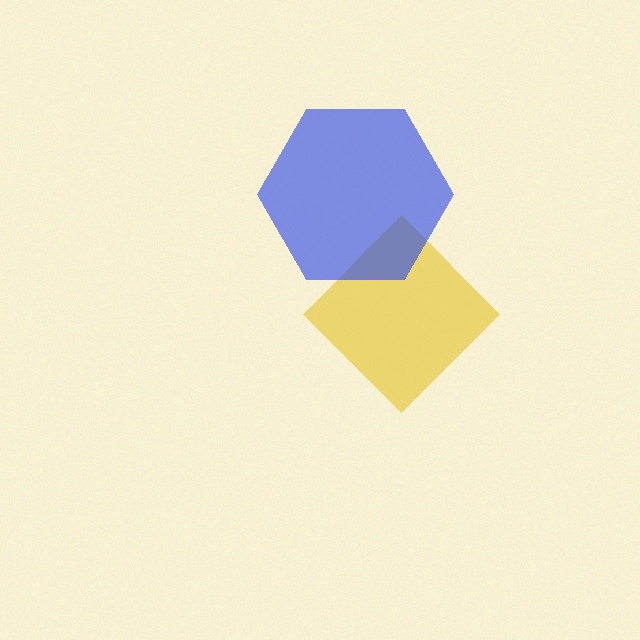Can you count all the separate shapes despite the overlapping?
Yes, there are 2 separate shapes.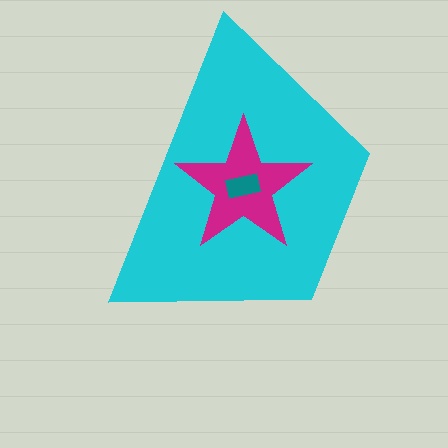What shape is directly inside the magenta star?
The teal rectangle.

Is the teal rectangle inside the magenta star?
Yes.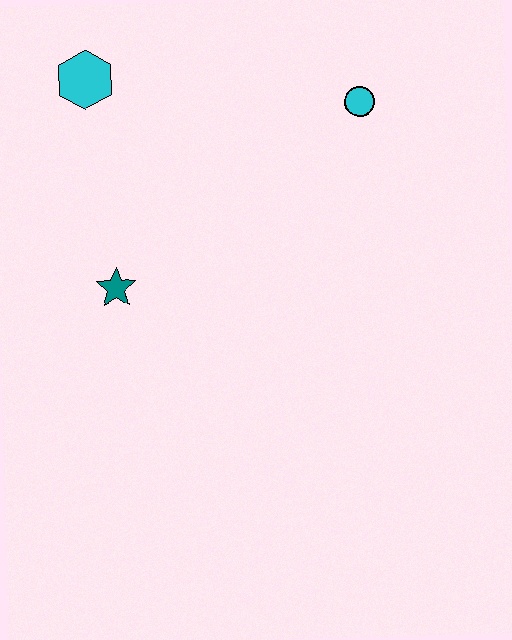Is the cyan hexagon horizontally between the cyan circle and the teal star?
No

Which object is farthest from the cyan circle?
The teal star is farthest from the cyan circle.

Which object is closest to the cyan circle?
The cyan hexagon is closest to the cyan circle.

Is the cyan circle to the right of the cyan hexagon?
Yes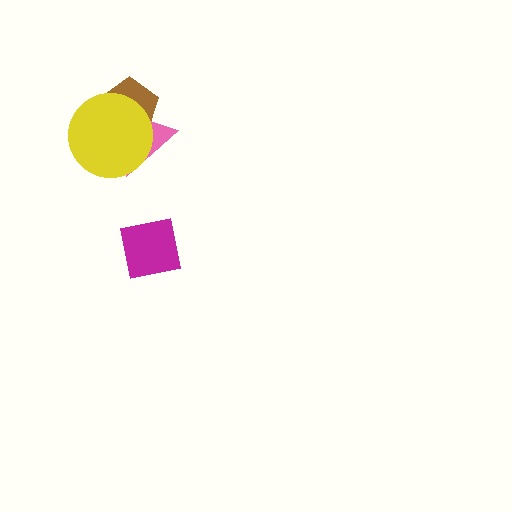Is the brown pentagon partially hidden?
Yes, it is partially covered by another shape.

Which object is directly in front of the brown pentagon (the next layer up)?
The pink triangle is directly in front of the brown pentagon.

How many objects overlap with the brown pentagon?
2 objects overlap with the brown pentagon.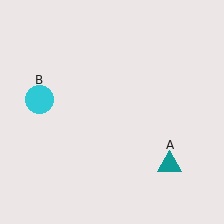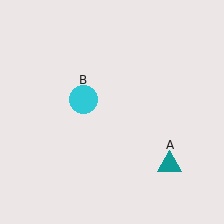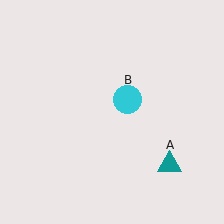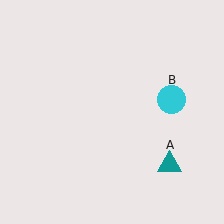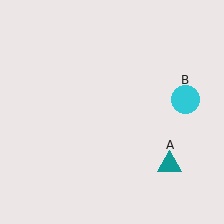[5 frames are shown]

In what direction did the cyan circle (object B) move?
The cyan circle (object B) moved right.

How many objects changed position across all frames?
1 object changed position: cyan circle (object B).